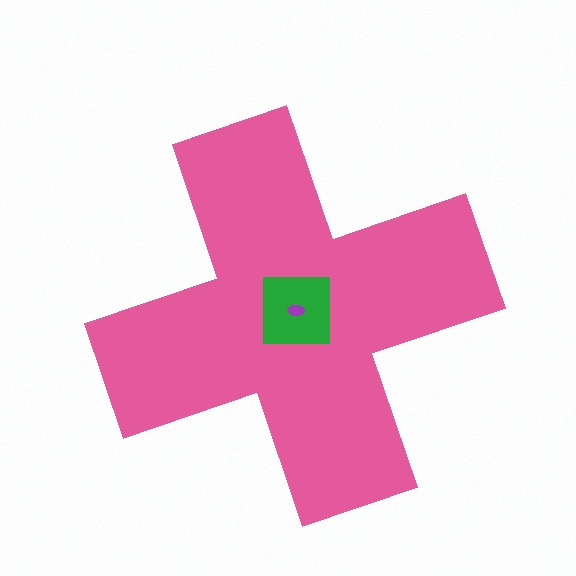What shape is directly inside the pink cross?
The green square.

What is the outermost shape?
The pink cross.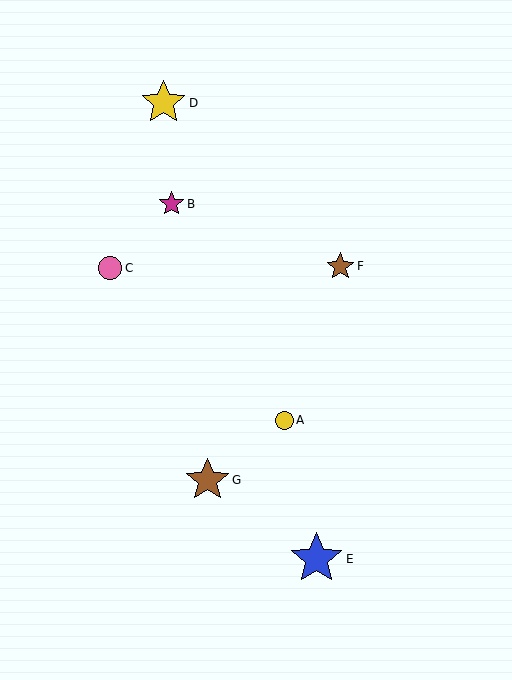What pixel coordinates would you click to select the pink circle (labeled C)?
Click at (110, 268) to select the pink circle C.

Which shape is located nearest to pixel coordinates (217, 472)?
The brown star (labeled G) at (207, 480) is nearest to that location.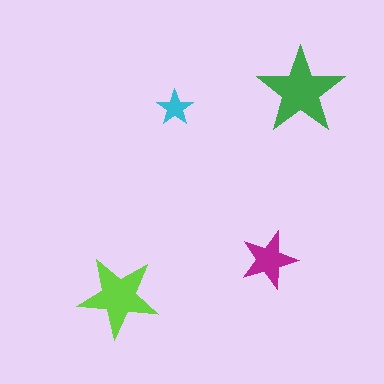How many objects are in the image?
There are 4 objects in the image.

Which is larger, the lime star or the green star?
The green one.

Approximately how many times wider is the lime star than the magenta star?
About 1.5 times wider.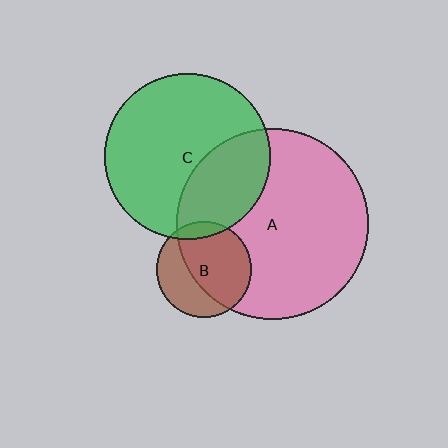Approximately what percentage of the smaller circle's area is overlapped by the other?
Approximately 60%.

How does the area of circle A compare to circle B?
Approximately 4.0 times.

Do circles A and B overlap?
Yes.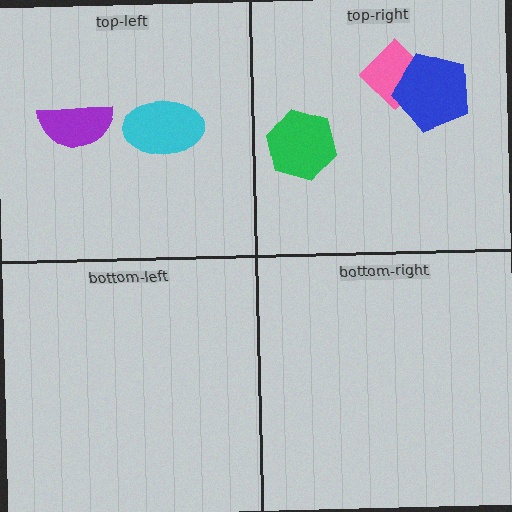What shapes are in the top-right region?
The pink diamond, the blue pentagon, the green hexagon.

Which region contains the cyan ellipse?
The top-left region.